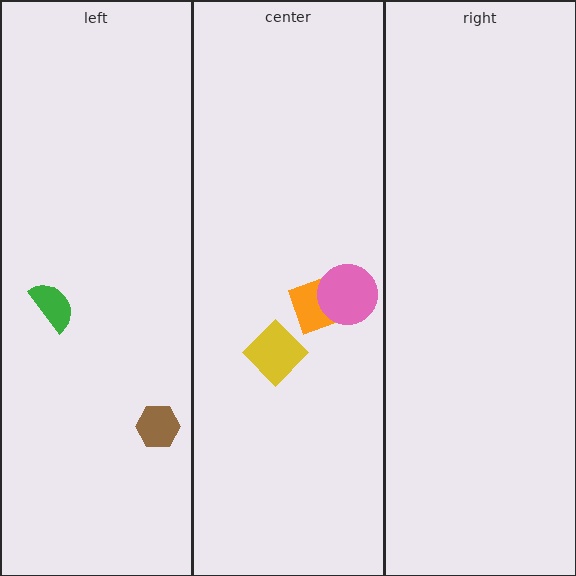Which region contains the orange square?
The center region.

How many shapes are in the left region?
2.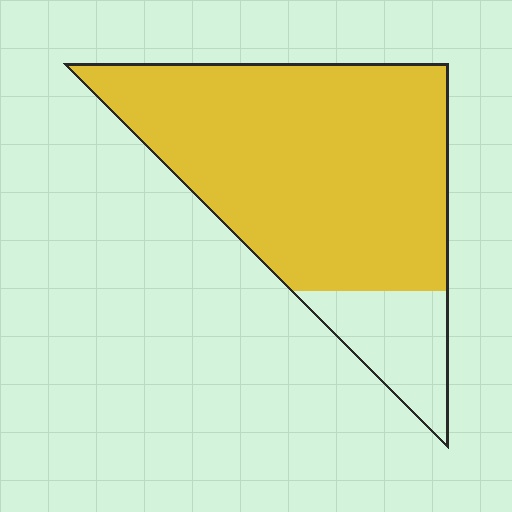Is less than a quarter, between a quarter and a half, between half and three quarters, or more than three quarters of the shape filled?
More than three quarters.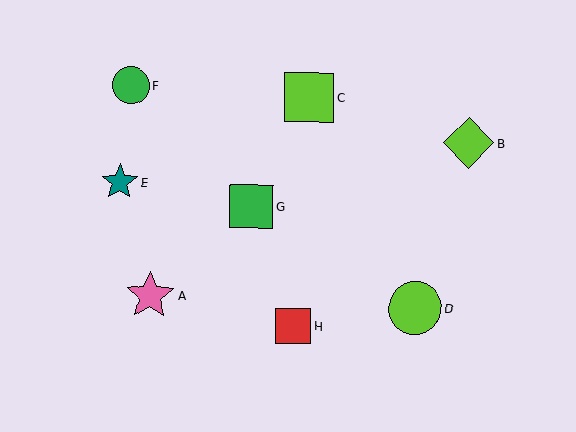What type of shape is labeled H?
Shape H is a red square.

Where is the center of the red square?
The center of the red square is at (294, 326).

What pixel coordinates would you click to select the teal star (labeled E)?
Click at (120, 182) to select the teal star E.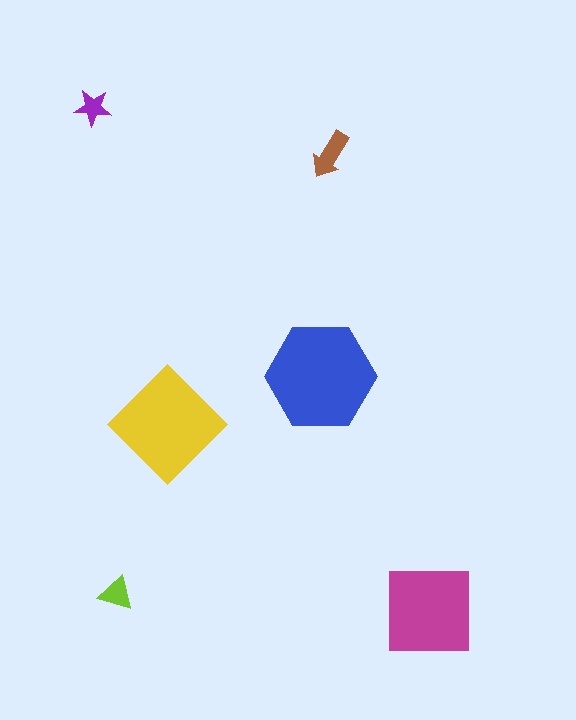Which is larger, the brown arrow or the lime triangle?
The brown arrow.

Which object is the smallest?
The purple star.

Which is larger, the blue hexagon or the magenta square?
The blue hexagon.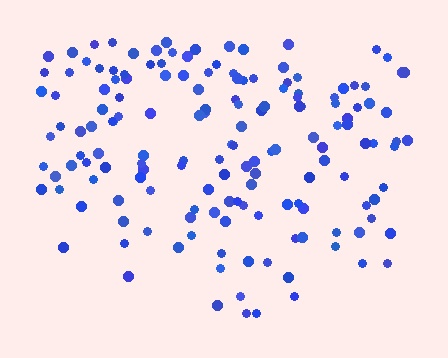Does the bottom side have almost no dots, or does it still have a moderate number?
Still a moderate number, just noticeably fewer than the top.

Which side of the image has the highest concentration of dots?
The top.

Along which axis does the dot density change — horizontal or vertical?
Vertical.